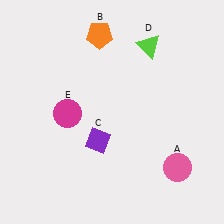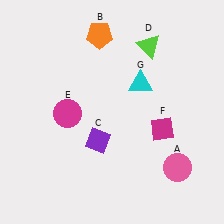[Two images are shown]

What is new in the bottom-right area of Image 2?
A magenta diamond (F) was added in the bottom-right area of Image 2.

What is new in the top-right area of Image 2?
A cyan triangle (G) was added in the top-right area of Image 2.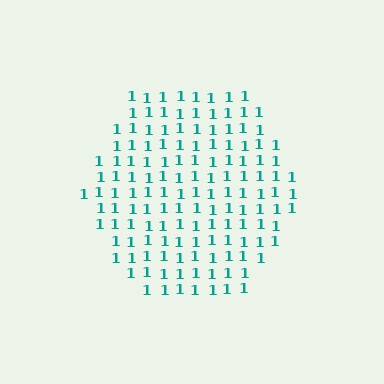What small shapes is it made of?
It is made of small digit 1's.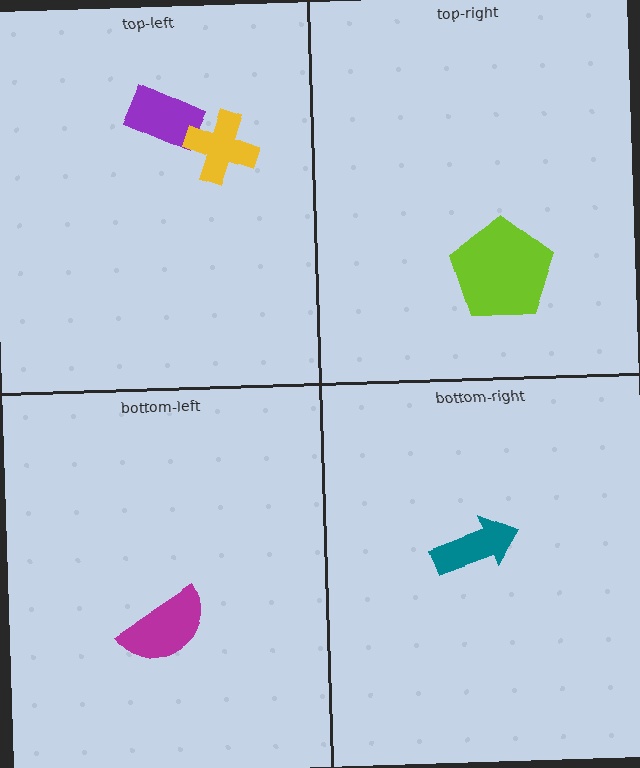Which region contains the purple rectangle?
The top-left region.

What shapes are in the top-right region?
The lime pentagon.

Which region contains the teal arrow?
The bottom-right region.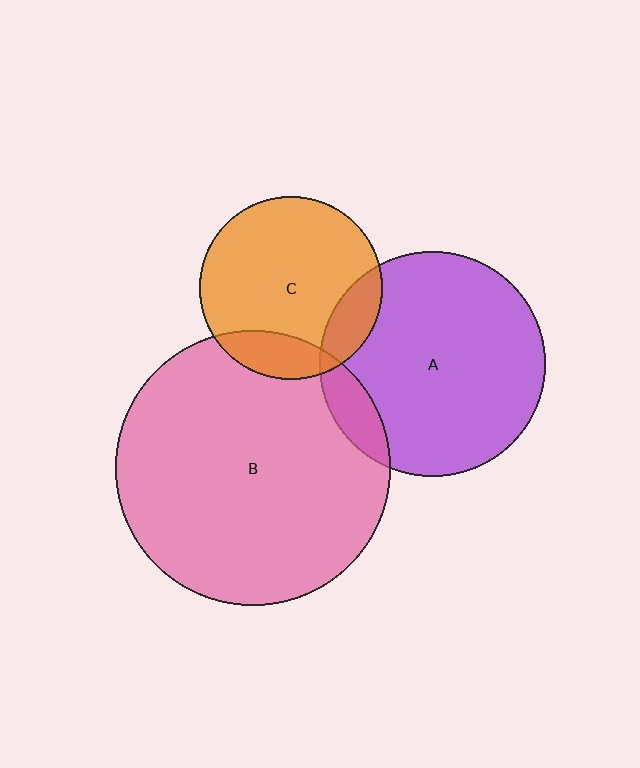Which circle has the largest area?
Circle B (pink).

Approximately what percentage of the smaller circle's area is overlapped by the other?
Approximately 10%.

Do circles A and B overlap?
Yes.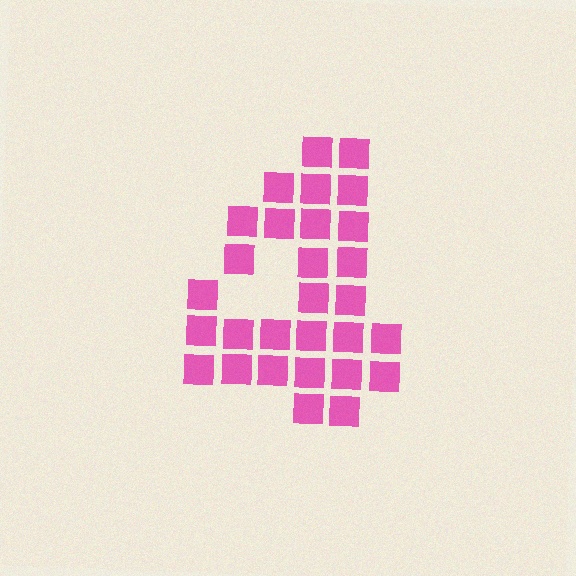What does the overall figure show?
The overall figure shows the digit 4.